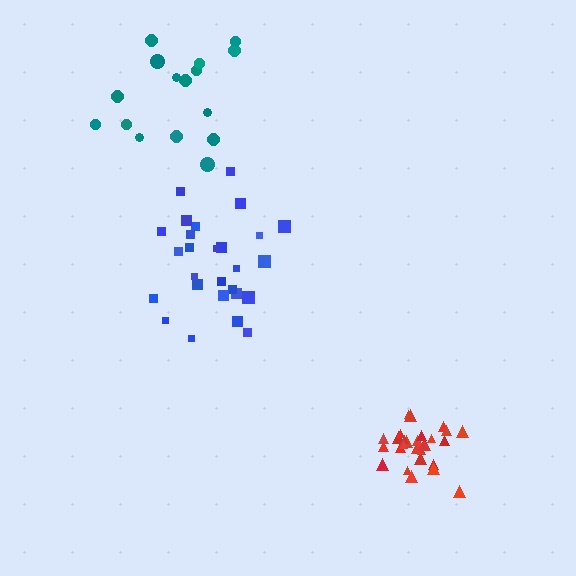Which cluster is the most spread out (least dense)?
Teal.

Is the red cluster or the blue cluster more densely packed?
Red.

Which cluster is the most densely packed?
Red.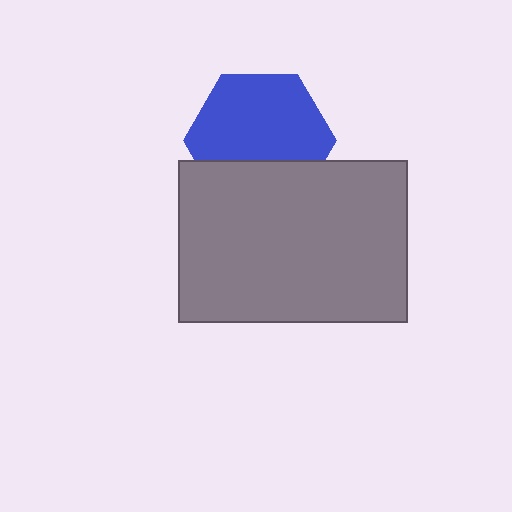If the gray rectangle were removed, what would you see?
You would see the complete blue hexagon.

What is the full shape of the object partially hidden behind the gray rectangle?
The partially hidden object is a blue hexagon.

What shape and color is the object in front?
The object in front is a gray rectangle.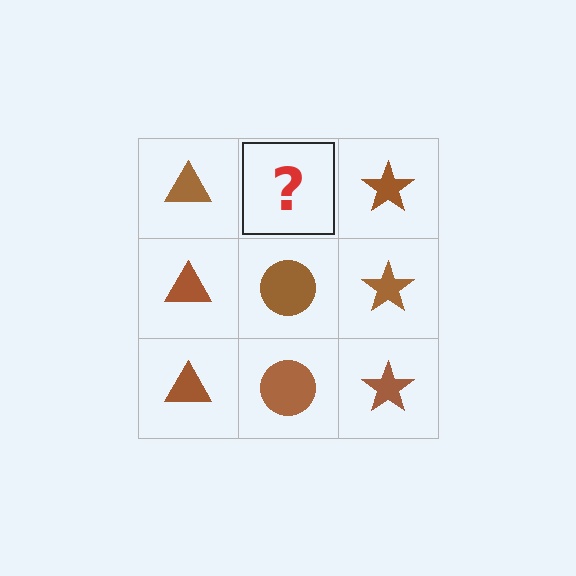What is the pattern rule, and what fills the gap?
The rule is that each column has a consistent shape. The gap should be filled with a brown circle.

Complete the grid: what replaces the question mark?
The question mark should be replaced with a brown circle.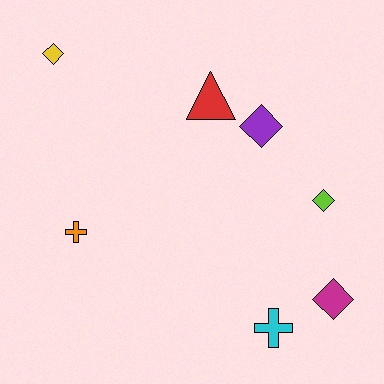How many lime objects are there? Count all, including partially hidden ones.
There is 1 lime object.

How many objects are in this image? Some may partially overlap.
There are 7 objects.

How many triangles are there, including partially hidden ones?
There is 1 triangle.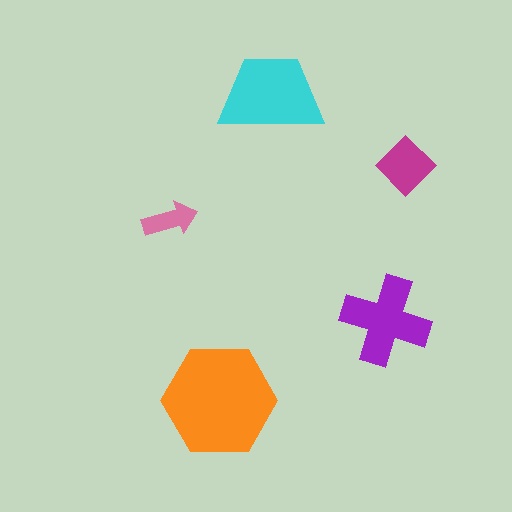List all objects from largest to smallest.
The orange hexagon, the cyan trapezoid, the purple cross, the magenta diamond, the pink arrow.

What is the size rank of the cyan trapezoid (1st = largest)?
2nd.